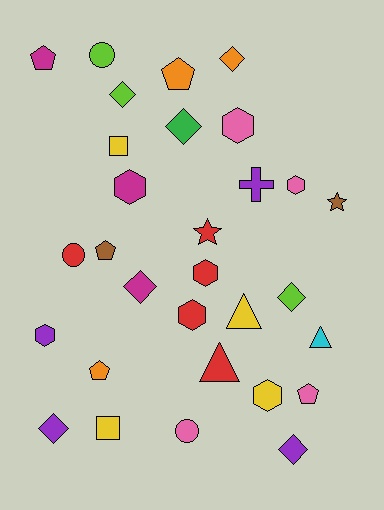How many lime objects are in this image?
There are 3 lime objects.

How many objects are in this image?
There are 30 objects.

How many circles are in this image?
There are 3 circles.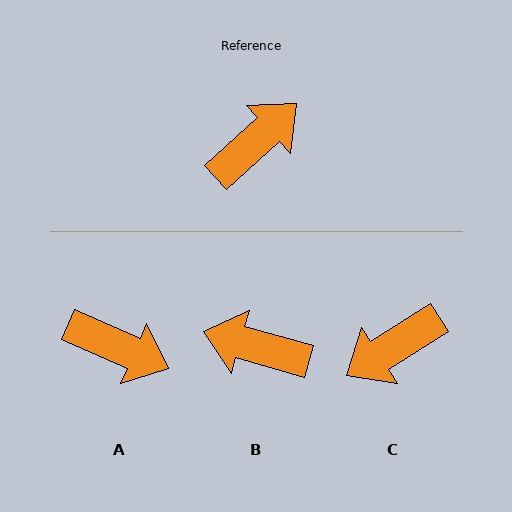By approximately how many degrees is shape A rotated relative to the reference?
Approximately 66 degrees clockwise.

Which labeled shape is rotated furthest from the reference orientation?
C, about 170 degrees away.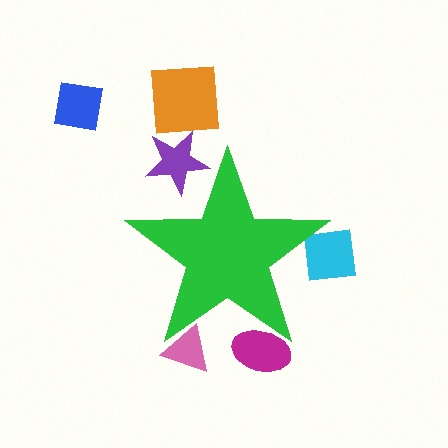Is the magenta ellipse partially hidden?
Yes, the magenta ellipse is partially hidden behind the green star.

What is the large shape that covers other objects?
A green star.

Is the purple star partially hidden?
Yes, the purple star is partially hidden behind the green star.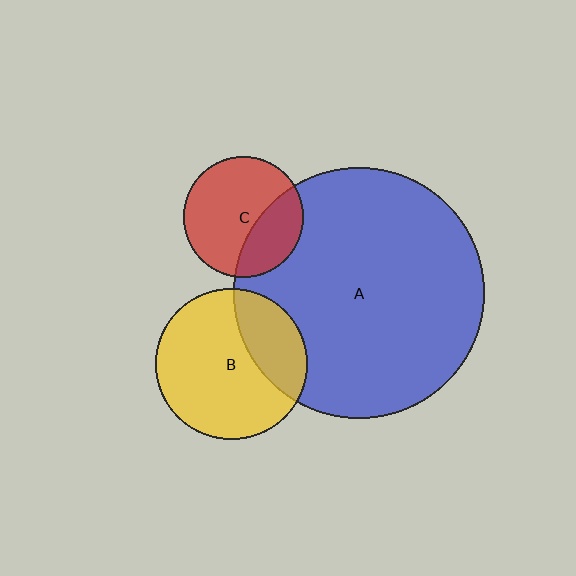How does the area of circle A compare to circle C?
Approximately 4.3 times.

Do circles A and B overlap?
Yes.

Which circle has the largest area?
Circle A (blue).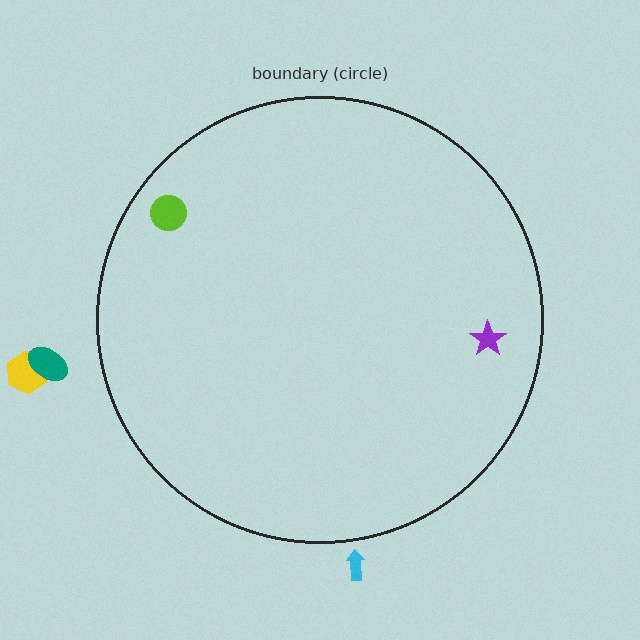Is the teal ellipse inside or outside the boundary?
Outside.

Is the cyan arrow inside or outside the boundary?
Outside.